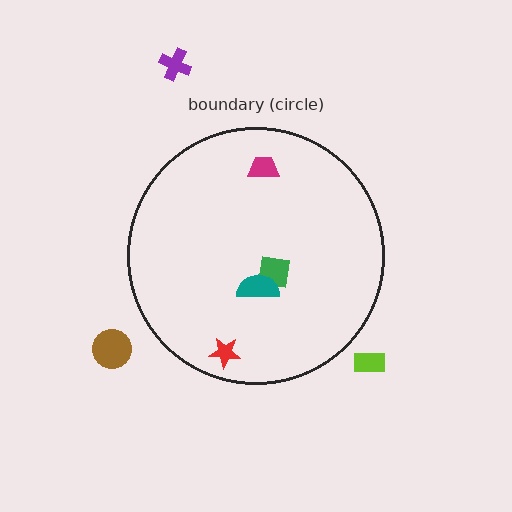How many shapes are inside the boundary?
4 inside, 3 outside.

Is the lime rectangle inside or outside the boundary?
Outside.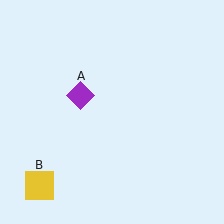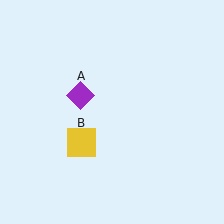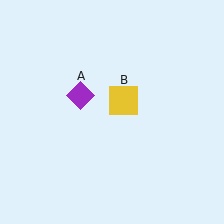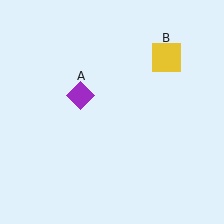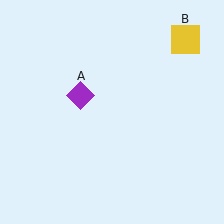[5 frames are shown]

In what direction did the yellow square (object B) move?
The yellow square (object B) moved up and to the right.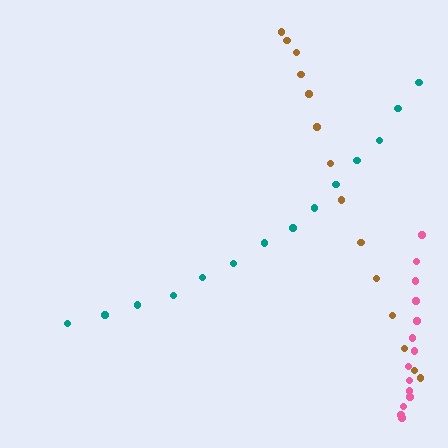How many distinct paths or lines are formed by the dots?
There are 3 distinct paths.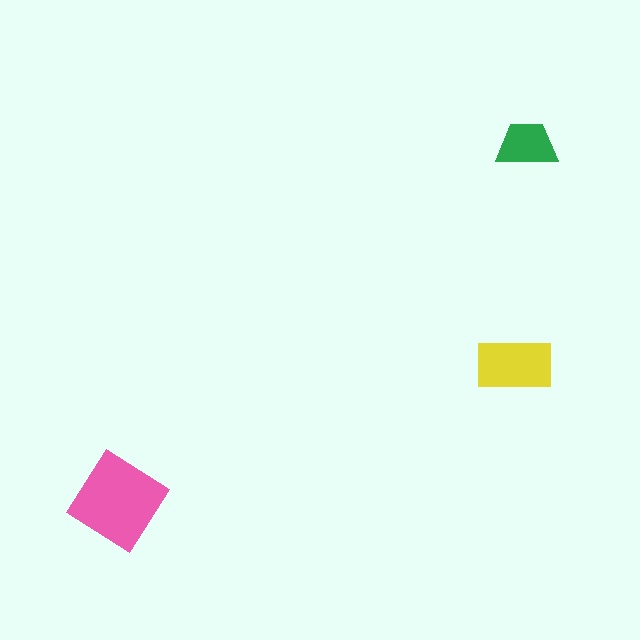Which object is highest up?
The green trapezoid is topmost.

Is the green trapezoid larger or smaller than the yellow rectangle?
Smaller.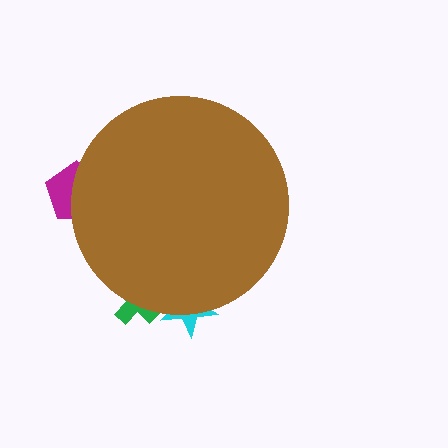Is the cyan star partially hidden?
Yes, the cyan star is partially hidden behind the brown circle.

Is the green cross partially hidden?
Yes, the green cross is partially hidden behind the brown circle.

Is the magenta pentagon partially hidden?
Yes, the magenta pentagon is partially hidden behind the brown circle.